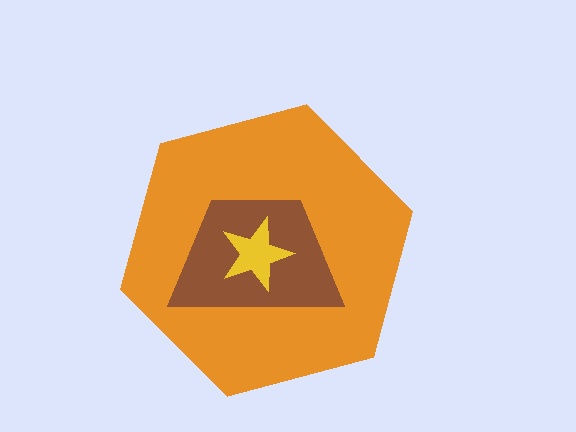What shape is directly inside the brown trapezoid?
The yellow star.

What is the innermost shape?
The yellow star.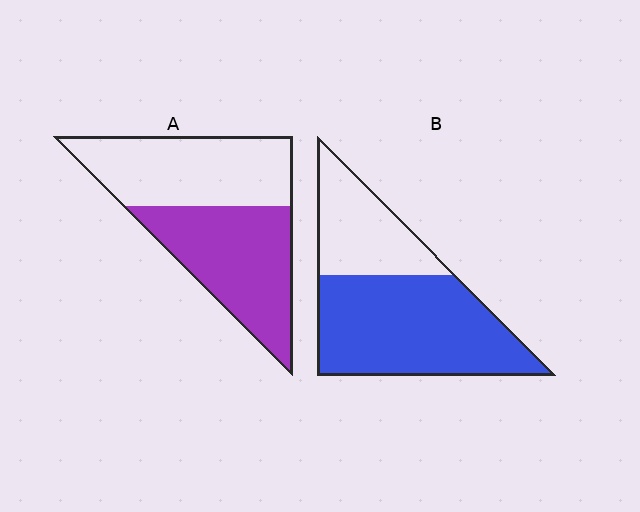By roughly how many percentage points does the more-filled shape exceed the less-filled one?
By roughly 15 percentage points (B over A).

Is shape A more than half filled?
Roughly half.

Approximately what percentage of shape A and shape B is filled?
A is approximately 50% and B is approximately 65%.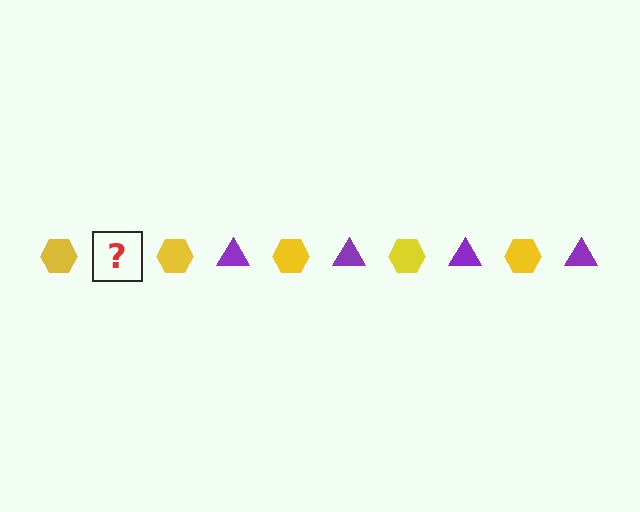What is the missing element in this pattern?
The missing element is a purple triangle.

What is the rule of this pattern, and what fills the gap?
The rule is that the pattern alternates between yellow hexagon and purple triangle. The gap should be filled with a purple triangle.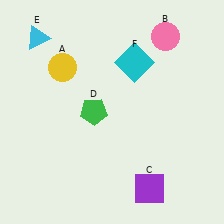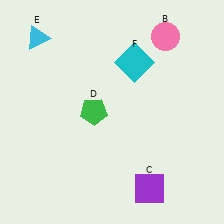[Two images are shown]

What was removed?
The yellow circle (A) was removed in Image 2.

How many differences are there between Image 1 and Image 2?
There is 1 difference between the two images.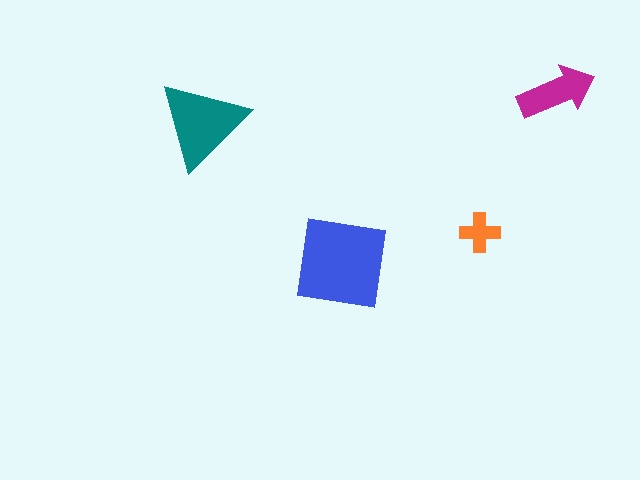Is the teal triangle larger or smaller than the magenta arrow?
Larger.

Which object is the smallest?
The orange cross.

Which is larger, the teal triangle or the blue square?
The blue square.